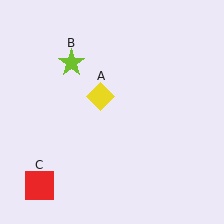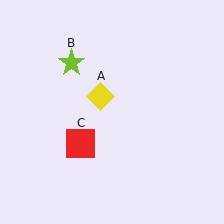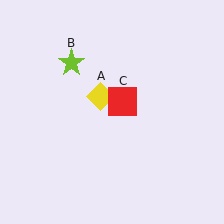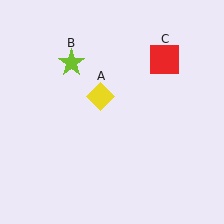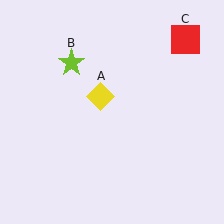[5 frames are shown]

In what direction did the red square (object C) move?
The red square (object C) moved up and to the right.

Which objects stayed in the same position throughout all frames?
Yellow diamond (object A) and lime star (object B) remained stationary.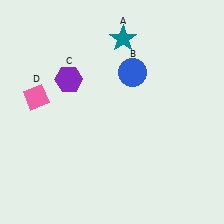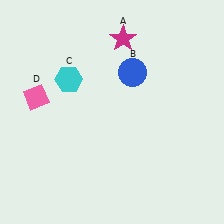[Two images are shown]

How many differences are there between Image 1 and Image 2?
There are 2 differences between the two images.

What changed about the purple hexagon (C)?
In Image 1, C is purple. In Image 2, it changed to cyan.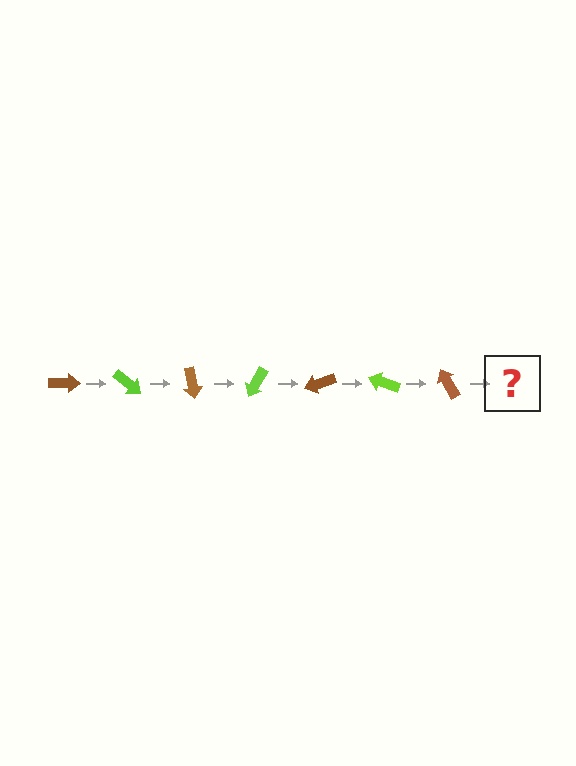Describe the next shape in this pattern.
It should be a lime arrow, rotated 280 degrees from the start.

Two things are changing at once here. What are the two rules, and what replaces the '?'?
The two rules are that it rotates 40 degrees each step and the color cycles through brown and lime. The '?' should be a lime arrow, rotated 280 degrees from the start.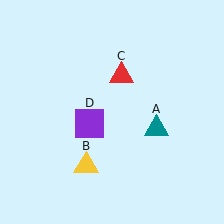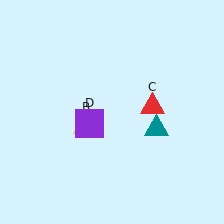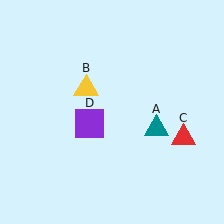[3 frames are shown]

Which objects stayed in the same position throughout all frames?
Teal triangle (object A) and purple square (object D) remained stationary.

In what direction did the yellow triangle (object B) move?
The yellow triangle (object B) moved up.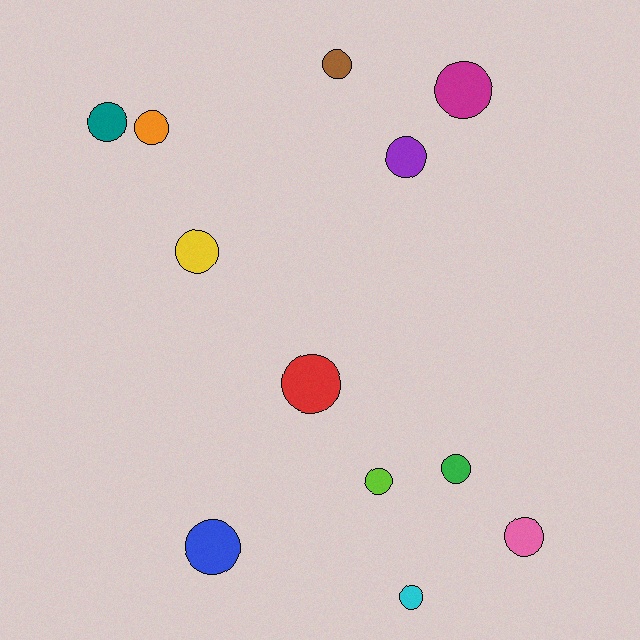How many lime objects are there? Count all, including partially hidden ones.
There is 1 lime object.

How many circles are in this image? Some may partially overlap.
There are 12 circles.